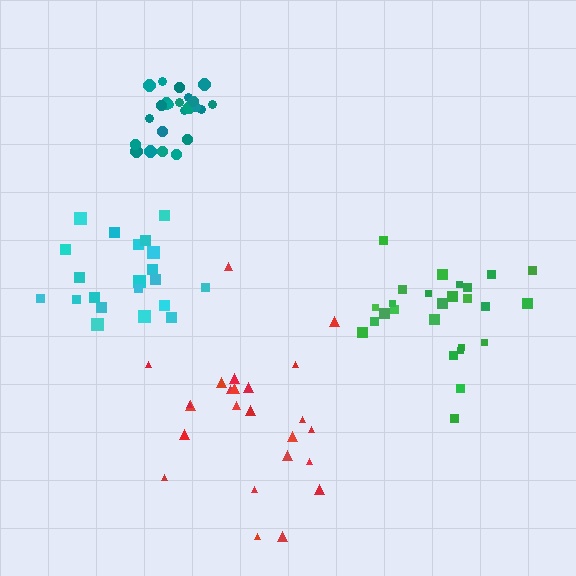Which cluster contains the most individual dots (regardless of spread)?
Green (26).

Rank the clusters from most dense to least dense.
teal, cyan, green, red.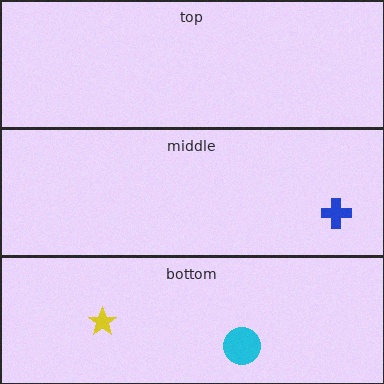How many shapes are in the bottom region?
2.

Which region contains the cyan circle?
The bottom region.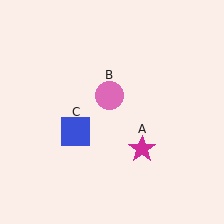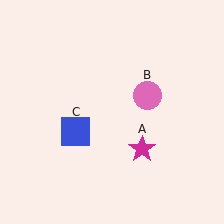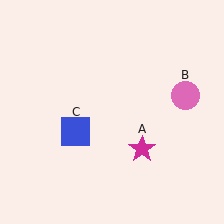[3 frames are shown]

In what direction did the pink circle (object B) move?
The pink circle (object B) moved right.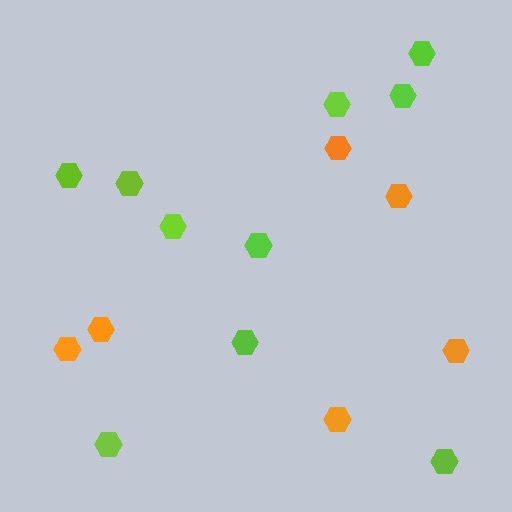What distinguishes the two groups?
There are 2 groups: one group of lime hexagons (10) and one group of orange hexagons (6).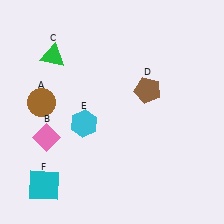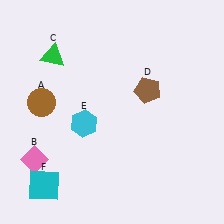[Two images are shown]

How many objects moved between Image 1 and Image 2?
1 object moved between the two images.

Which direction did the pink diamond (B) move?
The pink diamond (B) moved down.